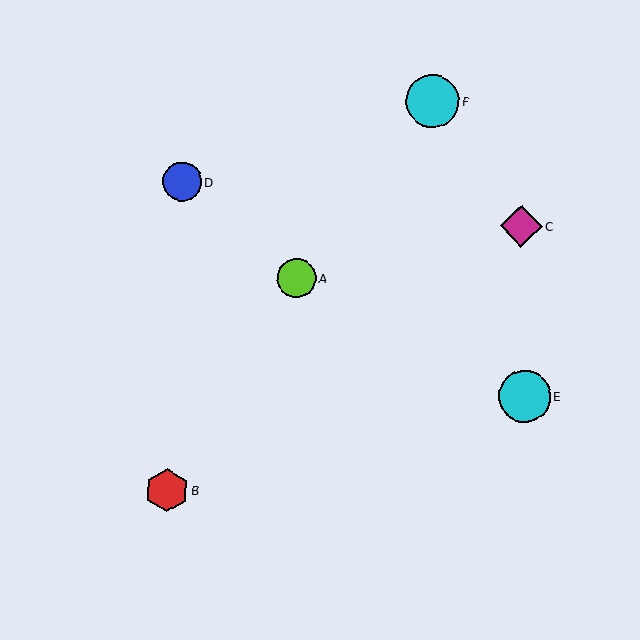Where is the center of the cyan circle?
The center of the cyan circle is at (433, 101).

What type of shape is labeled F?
Shape F is a cyan circle.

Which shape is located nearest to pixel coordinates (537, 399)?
The cyan circle (labeled E) at (525, 396) is nearest to that location.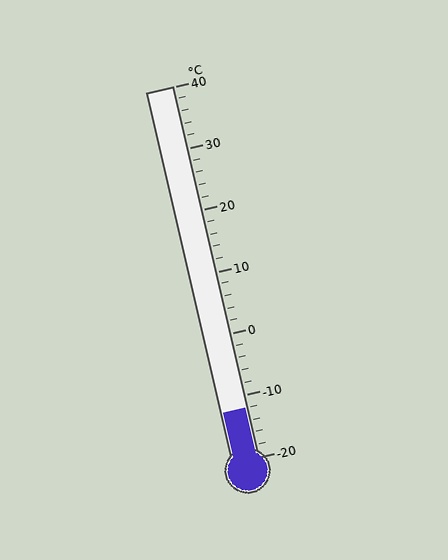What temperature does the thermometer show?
The thermometer shows approximately -12°C.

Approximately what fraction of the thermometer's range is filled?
The thermometer is filled to approximately 15% of its range.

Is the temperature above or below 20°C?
The temperature is below 20°C.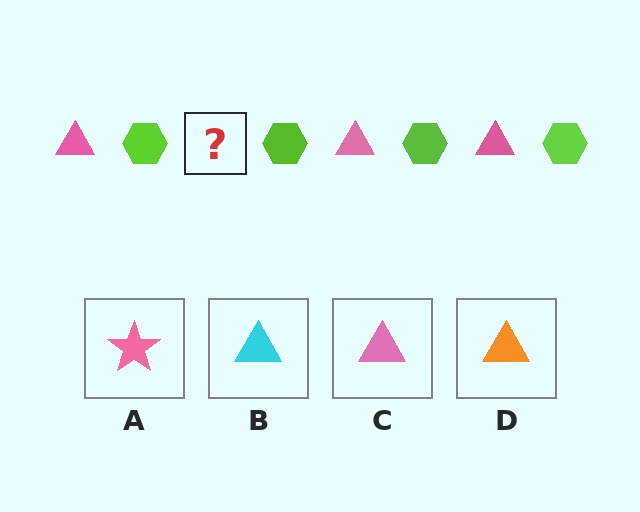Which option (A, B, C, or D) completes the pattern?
C.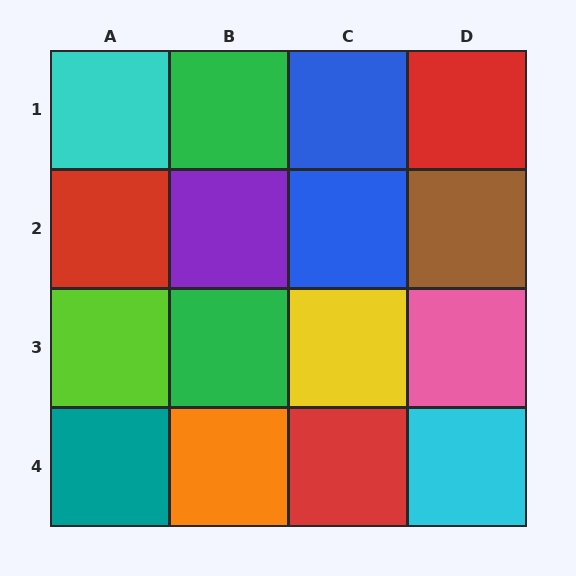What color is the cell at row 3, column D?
Pink.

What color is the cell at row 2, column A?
Red.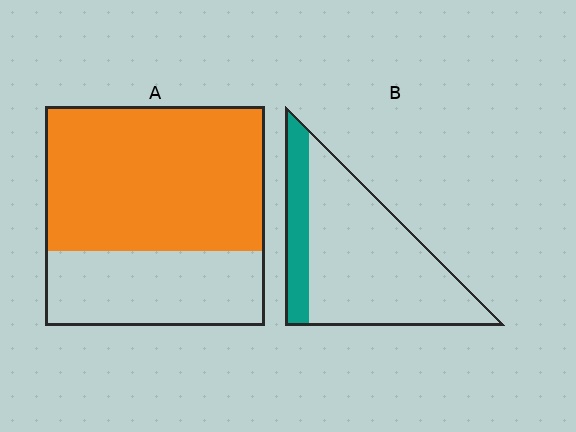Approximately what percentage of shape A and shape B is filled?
A is approximately 65% and B is approximately 20%.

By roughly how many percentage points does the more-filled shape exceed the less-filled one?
By roughly 45 percentage points (A over B).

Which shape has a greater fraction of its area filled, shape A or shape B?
Shape A.